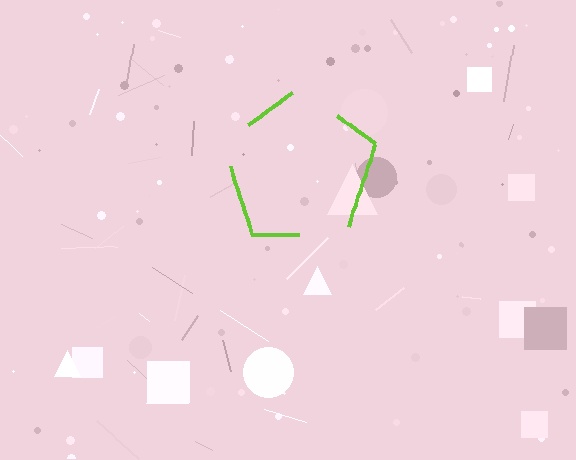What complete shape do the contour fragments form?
The contour fragments form a pentagon.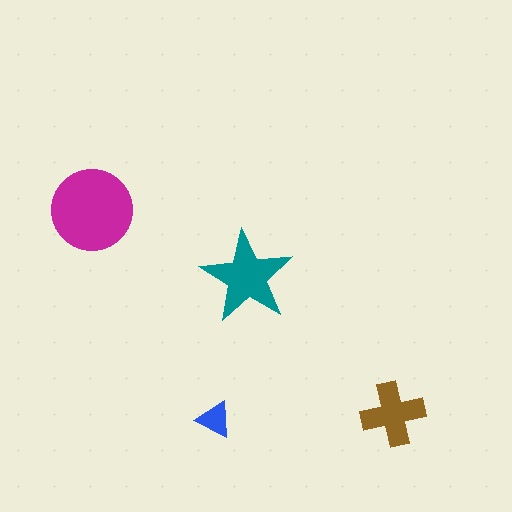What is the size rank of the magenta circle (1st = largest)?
1st.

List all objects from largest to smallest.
The magenta circle, the teal star, the brown cross, the blue triangle.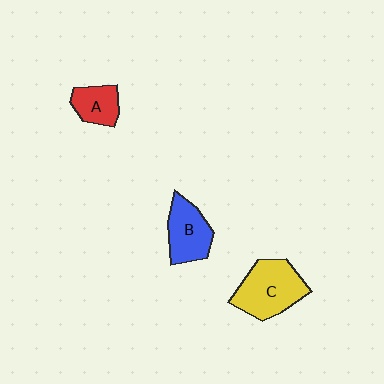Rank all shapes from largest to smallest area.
From largest to smallest: C (yellow), B (blue), A (red).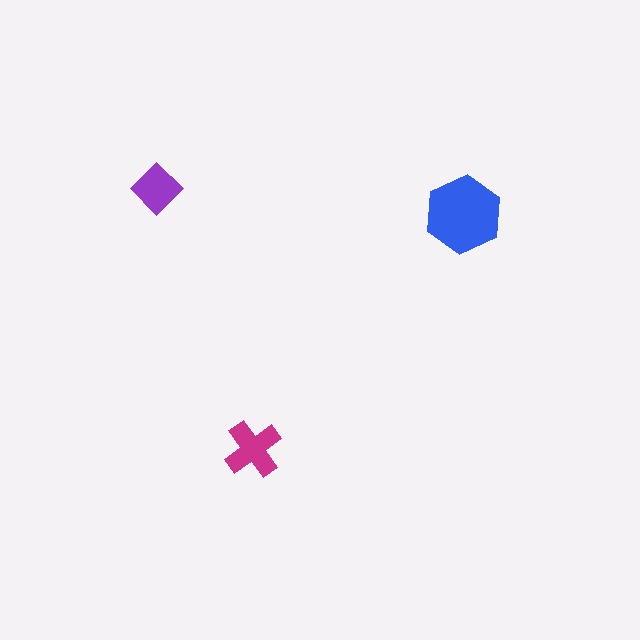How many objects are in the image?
There are 3 objects in the image.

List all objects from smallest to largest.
The purple diamond, the magenta cross, the blue hexagon.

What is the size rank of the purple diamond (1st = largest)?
3rd.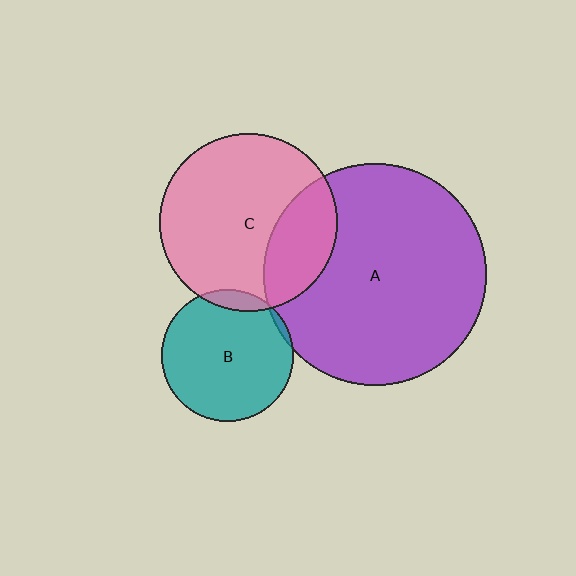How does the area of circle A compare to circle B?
Approximately 2.9 times.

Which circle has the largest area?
Circle A (purple).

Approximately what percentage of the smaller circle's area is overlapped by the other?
Approximately 10%.